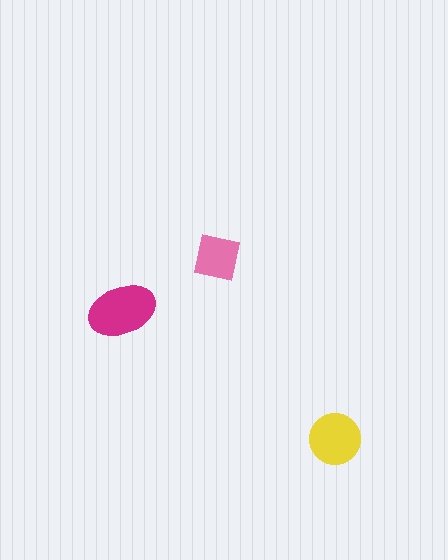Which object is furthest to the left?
The magenta ellipse is leftmost.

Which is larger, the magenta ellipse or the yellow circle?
The magenta ellipse.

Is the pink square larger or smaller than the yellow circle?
Smaller.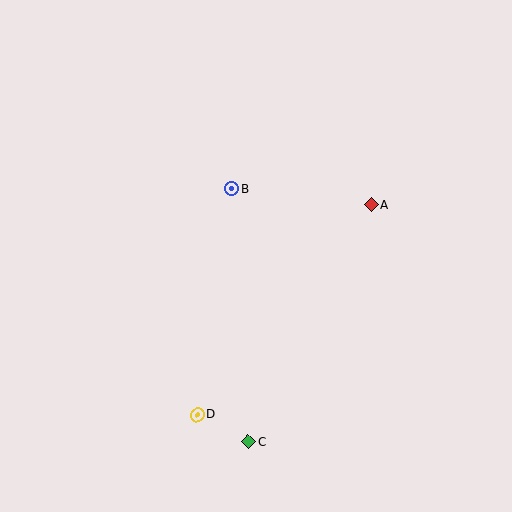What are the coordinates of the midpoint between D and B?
The midpoint between D and B is at (215, 302).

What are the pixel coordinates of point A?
Point A is at (371, 205).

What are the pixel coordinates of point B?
Point B is at (232, 189).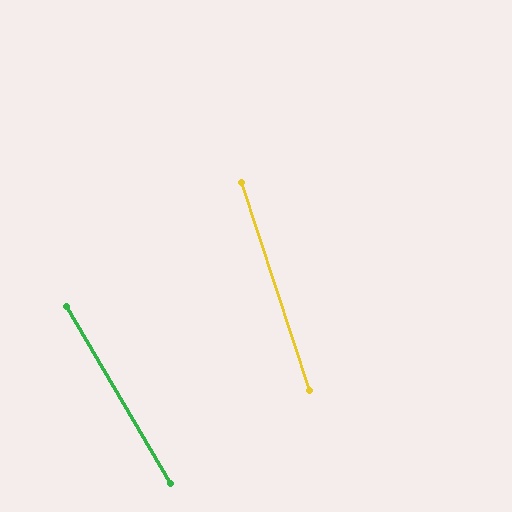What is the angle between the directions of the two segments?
Approximately 12 degrees.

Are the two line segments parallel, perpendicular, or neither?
Neither parallel nor perpendicular — they differ by about 12°.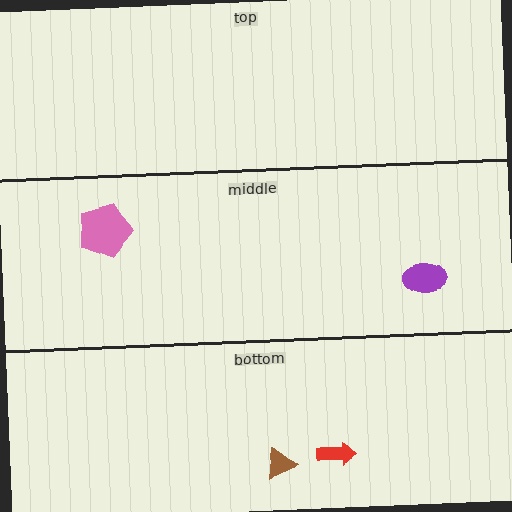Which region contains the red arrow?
The bottom region.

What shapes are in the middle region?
The pink pentagon, the purple ellipse.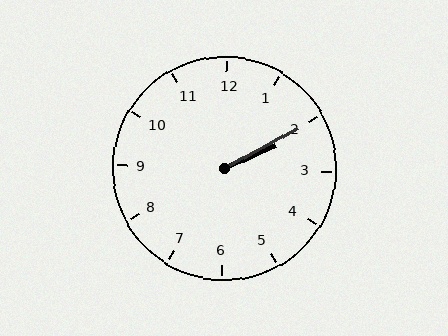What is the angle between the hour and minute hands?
Approximately 5 degrees.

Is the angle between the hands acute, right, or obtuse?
It is acute.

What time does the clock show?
2:10.